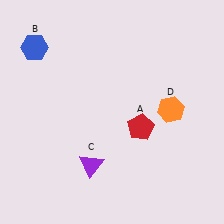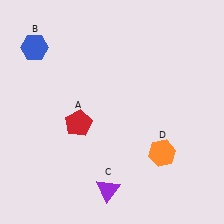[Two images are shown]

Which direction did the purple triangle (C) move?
The purple triangle (C) moved down.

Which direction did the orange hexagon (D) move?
The orange hexagon (D) moved down.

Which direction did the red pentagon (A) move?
The red pentagon (A) moved left.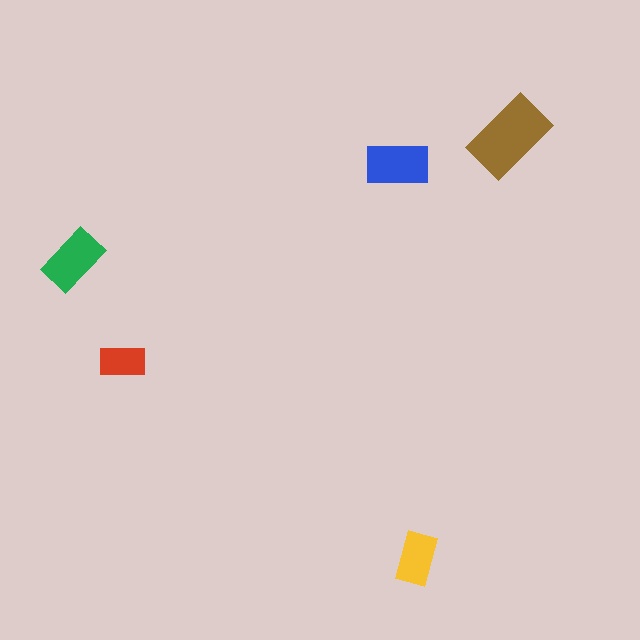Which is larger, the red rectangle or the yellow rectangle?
The yellow one.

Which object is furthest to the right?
The brown rectangle is rightmost.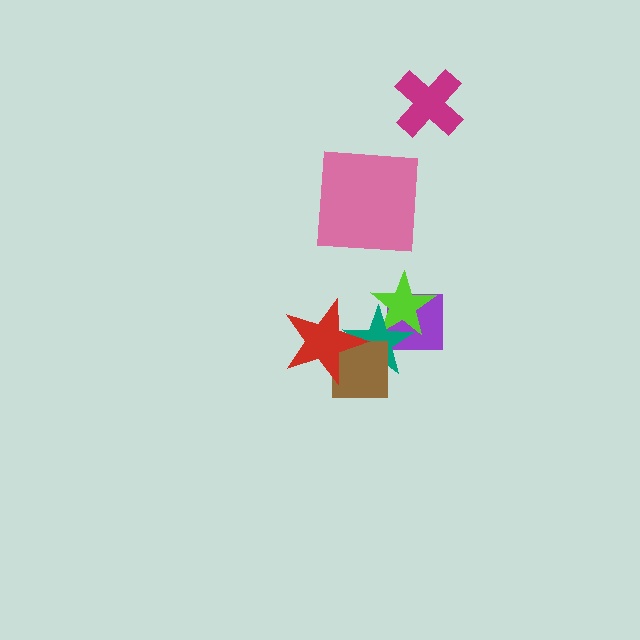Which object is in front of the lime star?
The teal star is in front of the lime star.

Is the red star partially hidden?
No, no other shape covers it.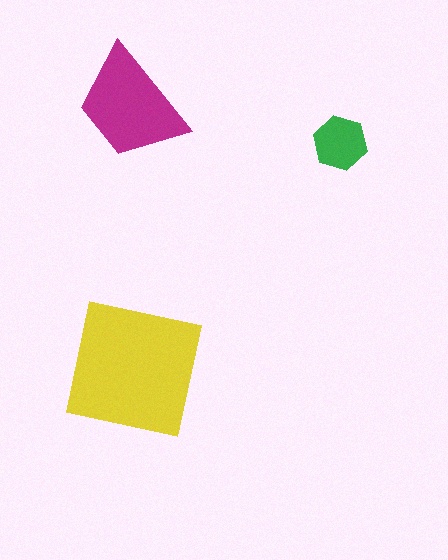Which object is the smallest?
The green hexagon.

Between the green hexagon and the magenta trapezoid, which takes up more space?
The magenta trapezoid.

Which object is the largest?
The yellow square.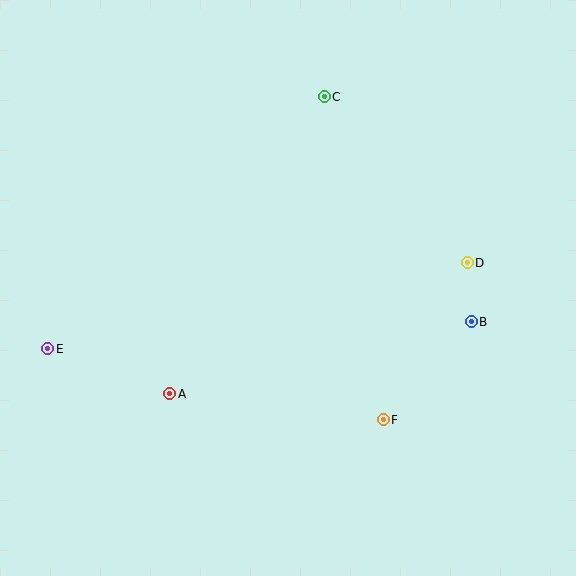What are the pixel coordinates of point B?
Point B is at (471, 322).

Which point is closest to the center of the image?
Point A at (170, 394) is closest to the center.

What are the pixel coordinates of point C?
Point C is at (324, 97).